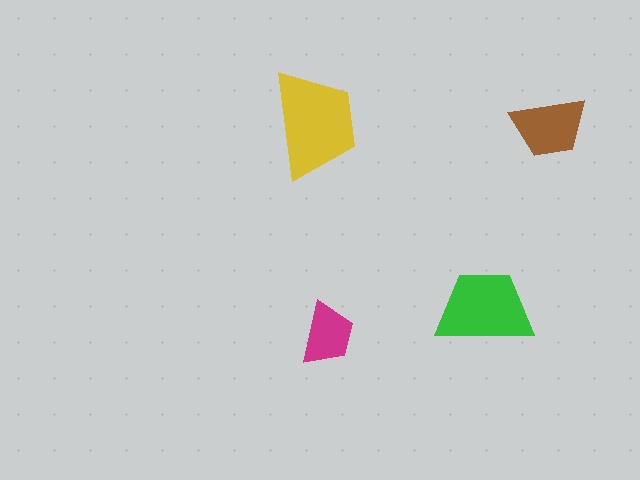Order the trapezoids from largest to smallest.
the yellow one, the green one, the brown one, the magenta one.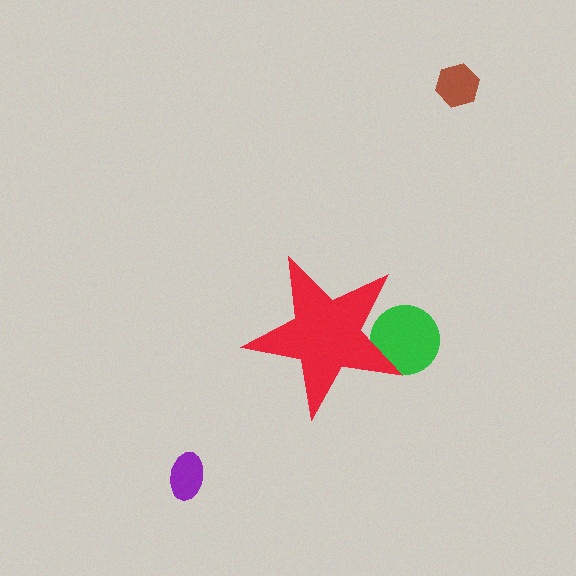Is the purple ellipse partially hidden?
No, the purple ellipse is fully visible.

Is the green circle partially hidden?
Yes, the green circle is partially hidden behind the red star.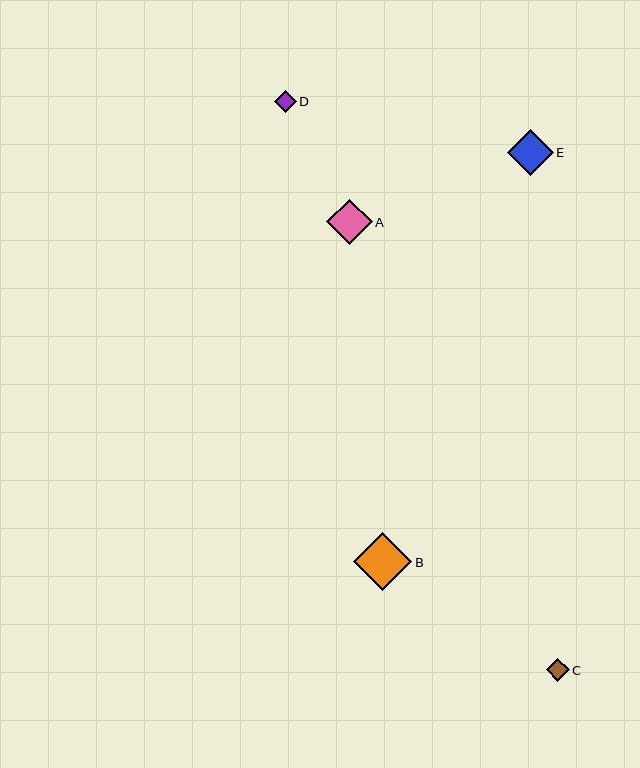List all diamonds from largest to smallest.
From largest to smallest: B, E, A, C, D.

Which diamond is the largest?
Diamond B is the largest with a size of approximately 59 pixels.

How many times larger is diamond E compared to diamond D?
Diamond E is approximately 2.2 times the size of diamond D.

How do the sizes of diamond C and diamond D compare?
Diamond C and diamond D are approximately the same size.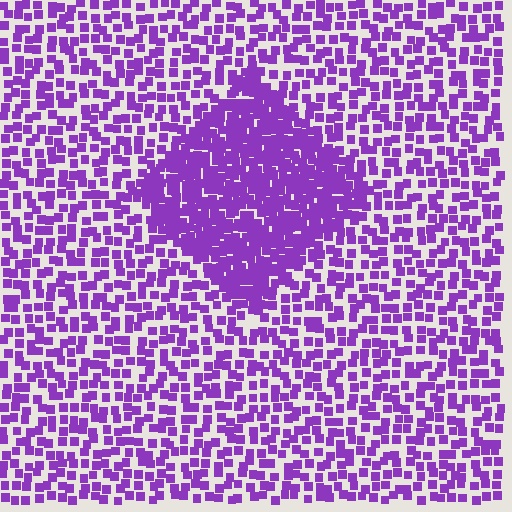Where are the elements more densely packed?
The elements are more densely packed inside the diamond boundary.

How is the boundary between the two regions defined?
The boundary is defined by a change in element density (approximately 2.2x ratio). All elements are the same color, size, and shape.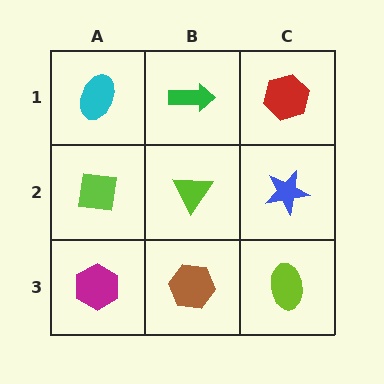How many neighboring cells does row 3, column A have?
2.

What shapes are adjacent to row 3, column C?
A blue star (row 2, column C), a brown hexagon (row 3, column B).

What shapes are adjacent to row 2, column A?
A cyan ellipse (row 1, column A), a magenta hexagon (row 3, column A), a lime triangle (row 2, column B).